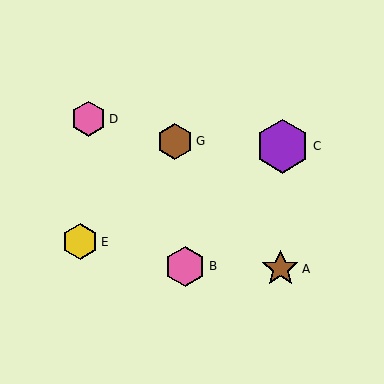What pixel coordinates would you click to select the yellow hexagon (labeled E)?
Click at (80, 242) to select the yellow hexagon E.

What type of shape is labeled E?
Shape E is a yellow hexagon.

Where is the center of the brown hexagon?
The center of the brown hexagon is at (175, 141).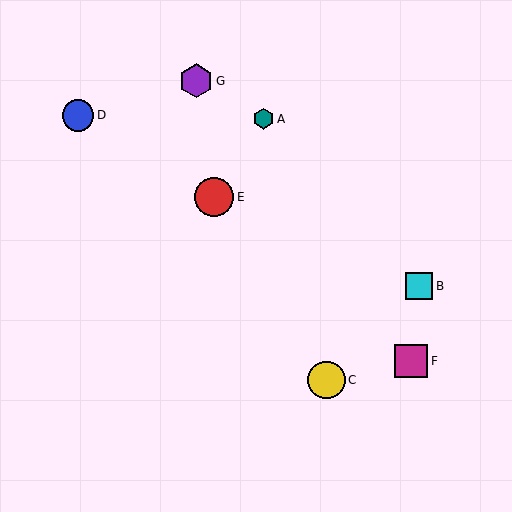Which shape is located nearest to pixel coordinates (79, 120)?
The blue circle (labeled D) at (78, 115) is nearest to that location.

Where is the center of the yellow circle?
The center of the yellow circle is at (327, 380).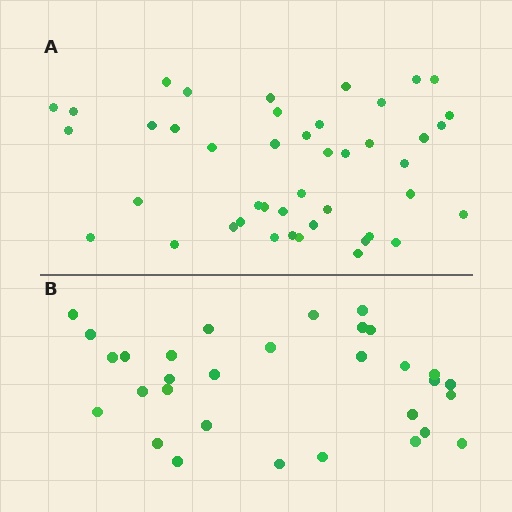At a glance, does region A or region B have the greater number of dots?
Region A (the top region) has more dots.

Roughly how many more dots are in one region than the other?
Region A has approximately 15 more dots than region B.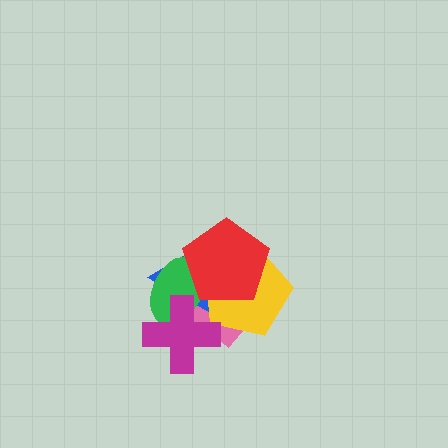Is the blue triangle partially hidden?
Yes, it is partially covered by another shape.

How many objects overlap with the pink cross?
5 objects overlap with the pink cross.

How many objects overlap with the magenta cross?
4 objects overlap with the magenta cross.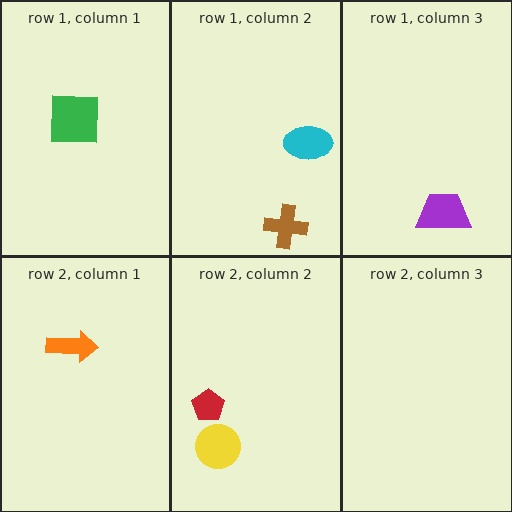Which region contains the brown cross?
The row 1, column 2 region.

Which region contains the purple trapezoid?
The row 1, column 3 region.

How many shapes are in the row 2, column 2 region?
2.